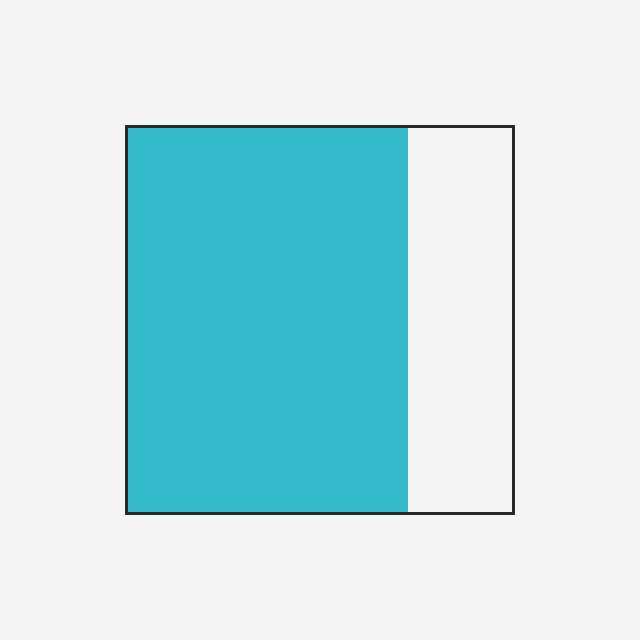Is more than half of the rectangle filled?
Yes.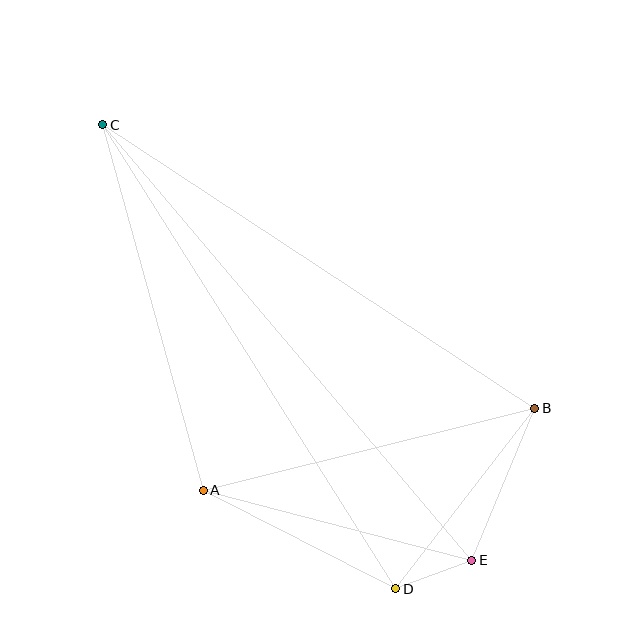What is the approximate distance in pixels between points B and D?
The distance between B and D is approximately 228 pixels.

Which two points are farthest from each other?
Points C and E are farthest from each other.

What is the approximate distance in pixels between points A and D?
The distance between A and D is approximately 216 pixels.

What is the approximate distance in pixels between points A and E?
The distance between A and E is approximately 277 pixels.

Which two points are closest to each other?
Points D and E are closest to each other.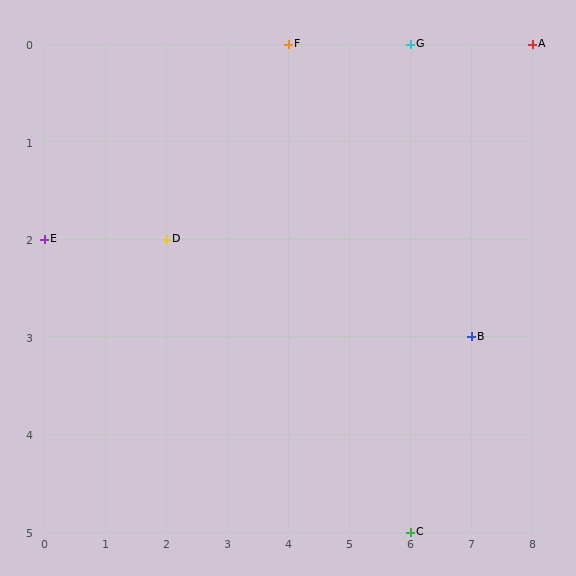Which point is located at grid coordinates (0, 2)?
Point E is at (0, 2).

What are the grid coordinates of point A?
Point A is at grid coordinates (8, 0).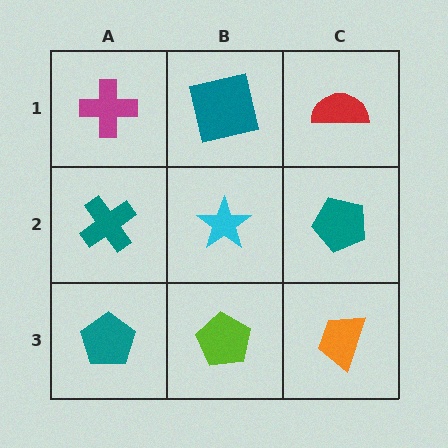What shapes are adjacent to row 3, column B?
A cyan star (row 2, column B), a teal pentagon (row 3, column A), an orange trapezoid (row 3, column C).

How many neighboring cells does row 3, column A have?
2.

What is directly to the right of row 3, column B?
An orange trapezoid.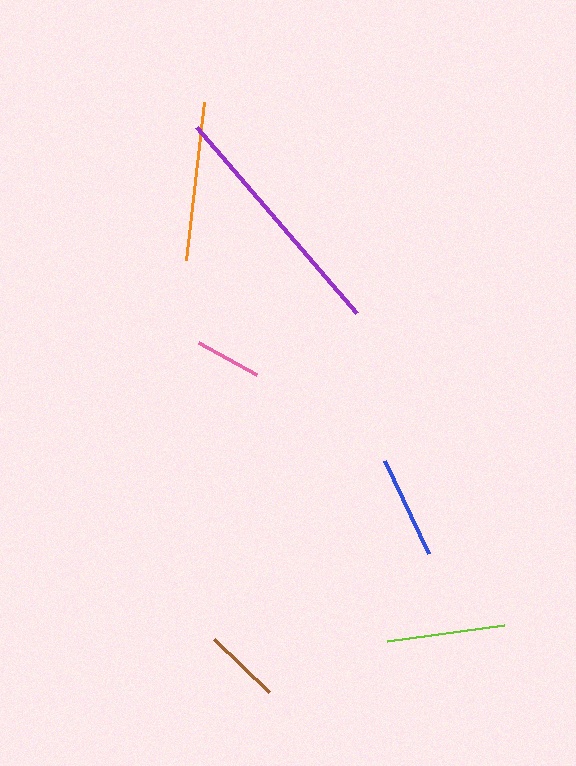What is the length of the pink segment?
The pink segment is approximately 66 pixels long.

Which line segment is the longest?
The purple line is the longest at approximately 245 pixels.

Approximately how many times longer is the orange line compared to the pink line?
The orange line is approximately 2.4 times the length of the pink line.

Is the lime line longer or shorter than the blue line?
The lime line is longer than the blue line.